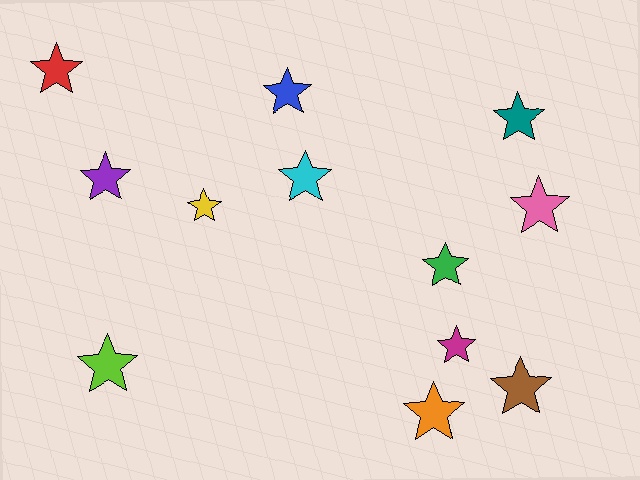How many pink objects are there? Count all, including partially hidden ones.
There is 1 pink object.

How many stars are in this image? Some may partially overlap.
There are 12 stars.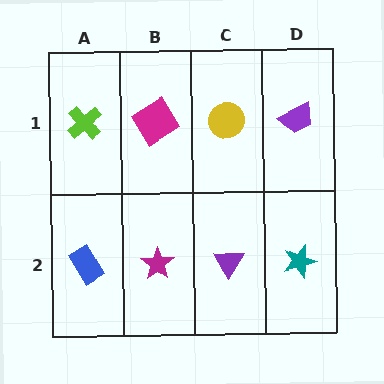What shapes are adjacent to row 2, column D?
A purple trapezoid (row 1, column D), a purple triangle (row 2, column C).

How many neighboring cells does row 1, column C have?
3.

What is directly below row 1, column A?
A blue rectangle.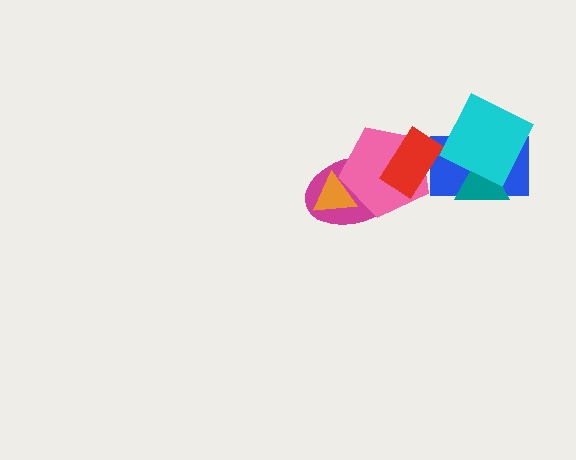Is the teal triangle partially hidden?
Yes, it is partially covered by another shape.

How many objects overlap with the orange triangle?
2 objects overlap with the orange triangle.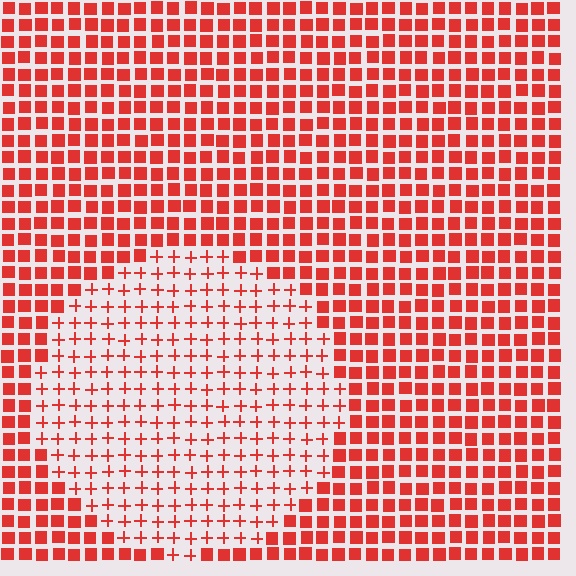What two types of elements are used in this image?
The image uses plus signs inside the circle region and squares outside it.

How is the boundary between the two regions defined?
The boundary is defined by a change in element shape: plus signs inside vs. squares outside. All elements share the same color and spacing.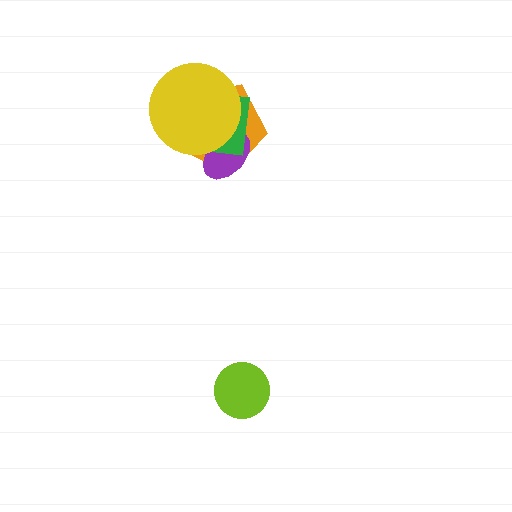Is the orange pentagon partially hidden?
Yes, it is partially covered by another shape.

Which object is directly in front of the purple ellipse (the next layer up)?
The green rectangle is directly in front of the purple ellipse.